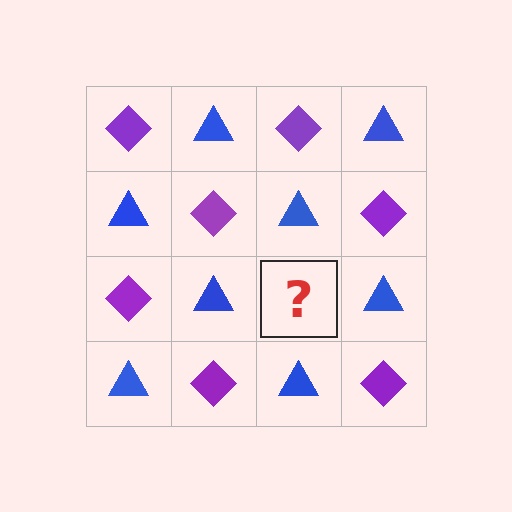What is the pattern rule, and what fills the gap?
The rule is that it alternates purple diamond and blue triangle in a checkerboard pattern. The gap should be filled with a purple diamond.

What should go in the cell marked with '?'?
The missing cell should contain a purple diamond.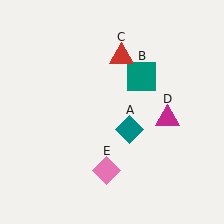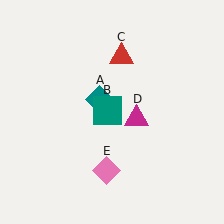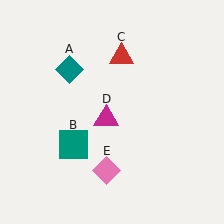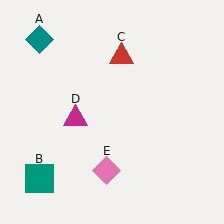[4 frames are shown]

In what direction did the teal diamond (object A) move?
The teal diamond (object A) moved up and to the left.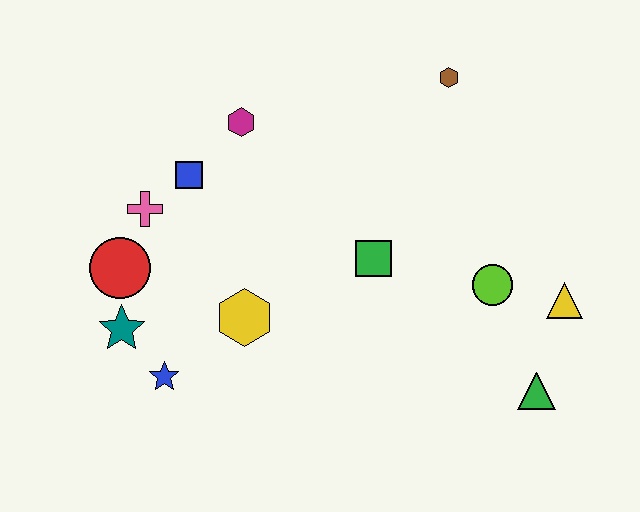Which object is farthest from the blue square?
The green triangle is farthest from the blue square.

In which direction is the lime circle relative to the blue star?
The lime circle is to the right of the blue star.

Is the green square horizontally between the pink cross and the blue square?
No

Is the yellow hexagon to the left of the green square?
Yes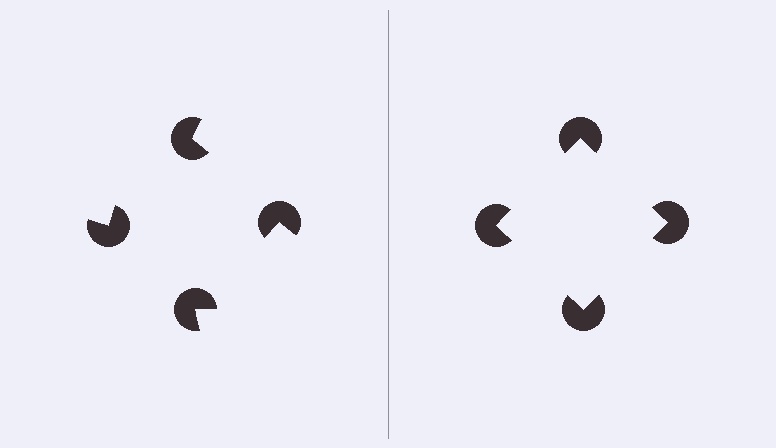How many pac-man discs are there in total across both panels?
8 — 4 on each side.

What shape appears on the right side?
An illusory square.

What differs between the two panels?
The pac-man discs are positioned identically on both sides; only the wedge orientations differ. On the right they align to a square; on the left they are misaligned.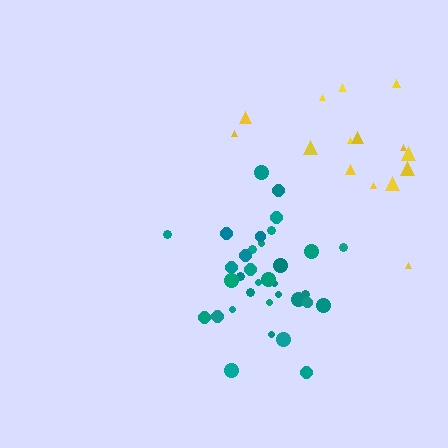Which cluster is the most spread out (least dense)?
Yellow.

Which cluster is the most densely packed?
Teal.